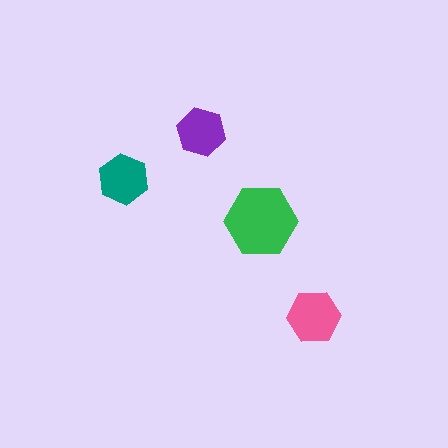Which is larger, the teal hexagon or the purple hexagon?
The teal one.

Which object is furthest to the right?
The pink hexagon is rightmost.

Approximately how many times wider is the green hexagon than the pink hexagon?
About 1.5 times wider.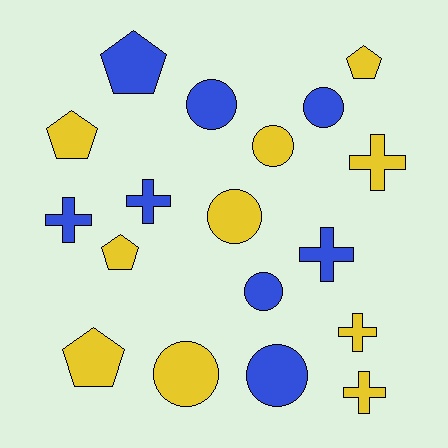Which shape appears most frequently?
Circle, with 7 objects.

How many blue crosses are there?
There are 3 blue crosses.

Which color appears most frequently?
Yellow, with 10 objects.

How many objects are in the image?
There are 18 objects.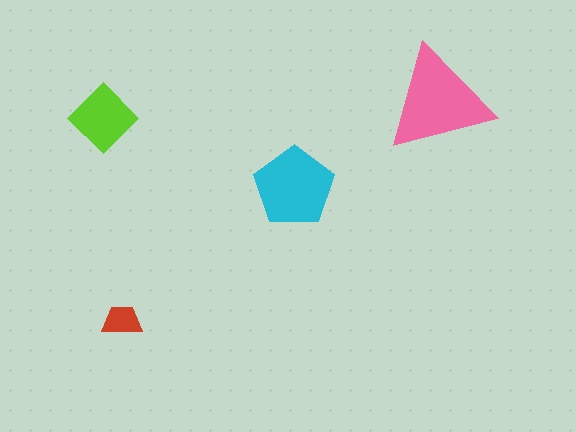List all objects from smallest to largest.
The red trapezoid, the lime diamond, the cyan pentagon, the pink triangle.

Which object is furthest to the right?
The pink triangle is rightmost.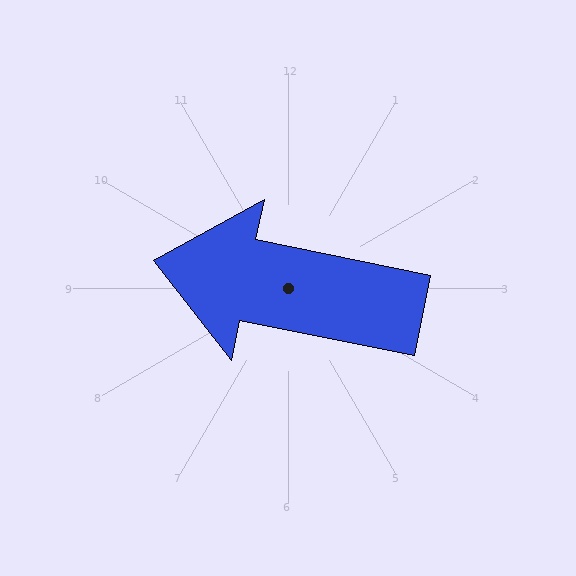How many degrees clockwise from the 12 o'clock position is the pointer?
Approximately 282 degrees.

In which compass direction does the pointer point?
West.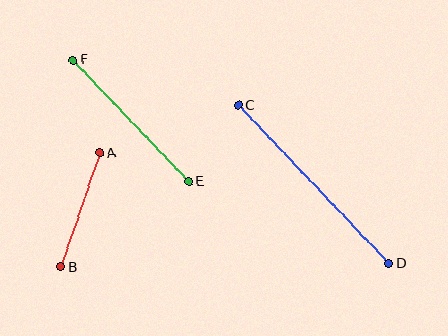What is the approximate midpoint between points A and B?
The midpoint is at approximately (80, 210) pixels.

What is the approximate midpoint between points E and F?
The midpoint is at approximately (131, 121) pixels.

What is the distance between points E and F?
The distance is approximately 167 pixels.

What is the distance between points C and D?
The distance is approximately 219 pixels.